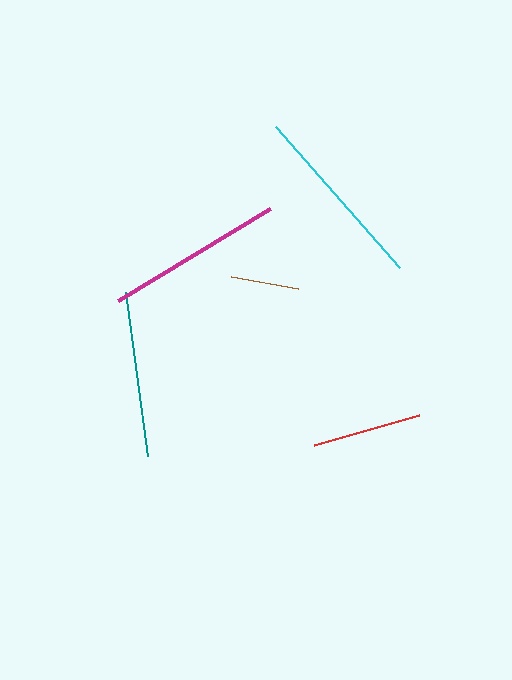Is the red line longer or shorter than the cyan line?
The cyan line is longer than the red line.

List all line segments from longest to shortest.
From longest to shortest: cyan, magenta, teal, red, brown.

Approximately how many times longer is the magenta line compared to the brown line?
The magenta line is approximately 2.6 times the length of the brown line.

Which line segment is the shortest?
The brown line is the shortest at approximately 68 pixels.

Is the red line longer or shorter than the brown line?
The red line is longer than the brown line.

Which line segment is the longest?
The cyan line is the longest at approximately 188 pixels.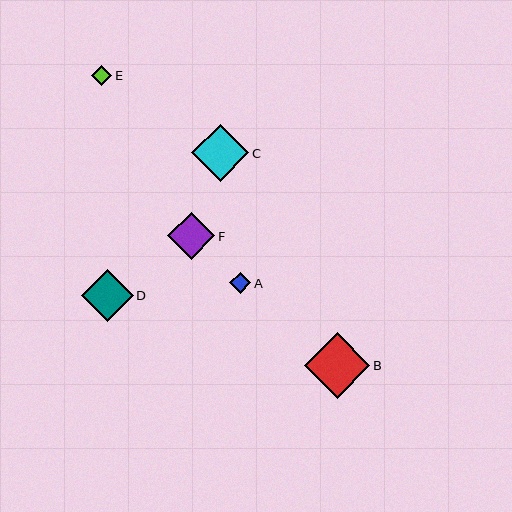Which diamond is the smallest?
Diamond E is the smallest with a size of approximately 20 pixels.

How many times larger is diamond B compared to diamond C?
Diamond B is approximately 1.2 times the size of diamond C.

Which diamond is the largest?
Diamond B is the largest with a size of approximately 66 pixels.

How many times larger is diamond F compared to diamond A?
Diamond F is approximately 2.2 times the size of diamond A.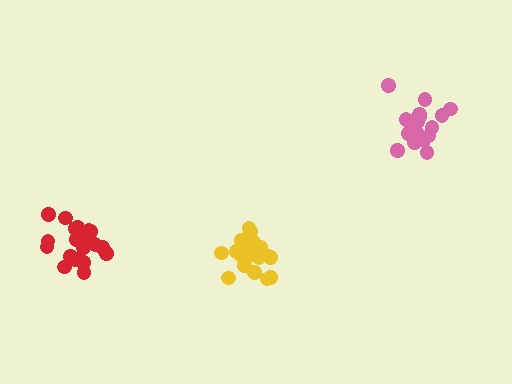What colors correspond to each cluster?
The clusters are colored: pink, yellow, red.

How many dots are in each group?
Group 1: 18 dots, Group 2: 21 dots, Group 3: 20 dots (59 total).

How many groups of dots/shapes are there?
There are 3 groups.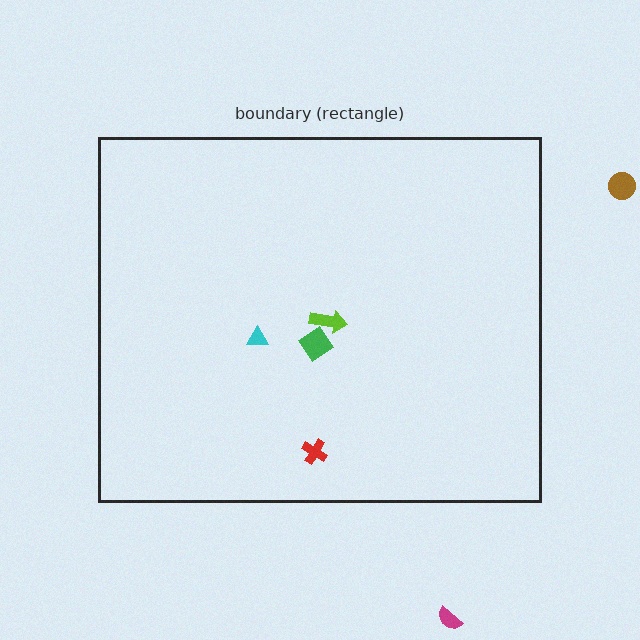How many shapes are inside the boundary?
4 inside, 2 outside.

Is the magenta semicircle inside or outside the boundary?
Outside.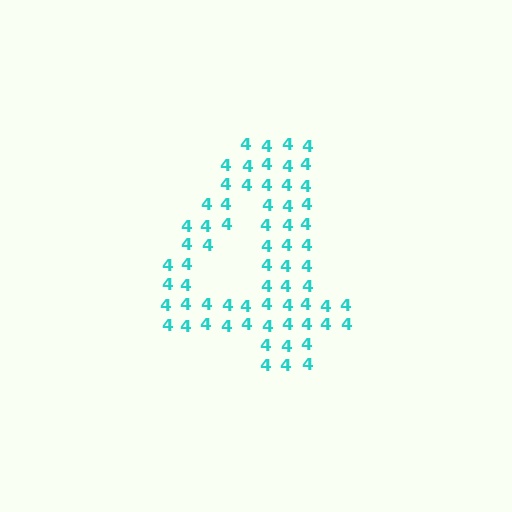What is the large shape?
The large shape is the digit 4.